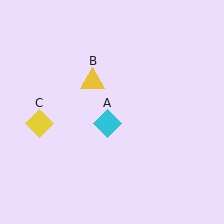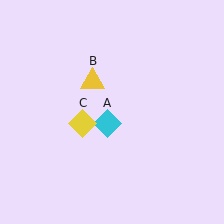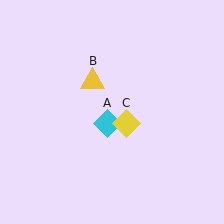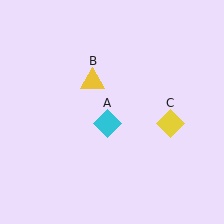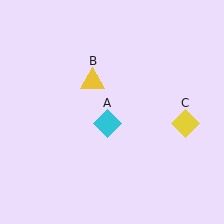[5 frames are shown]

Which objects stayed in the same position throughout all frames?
Cyan diamond (object A) and yellow triangle (object B) remained stationary.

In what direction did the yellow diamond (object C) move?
The yellow diamond (object C) moved right.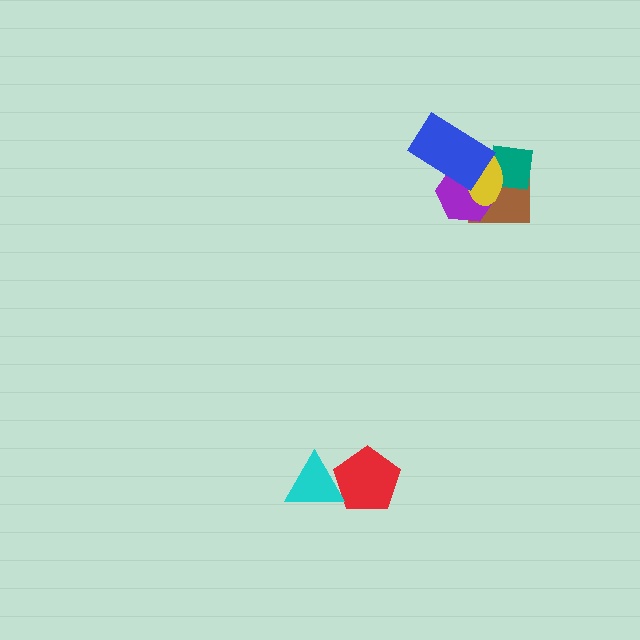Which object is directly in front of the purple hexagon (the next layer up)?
The yellow ellipse is directly in front of the purple hexagon.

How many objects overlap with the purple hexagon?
4 objects overlap with the purple hexagon.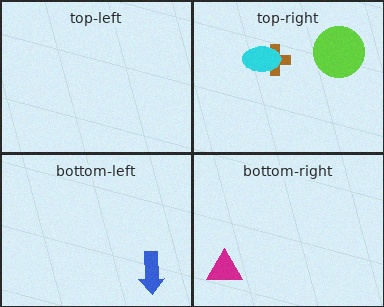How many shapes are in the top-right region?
3.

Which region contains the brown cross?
The top-right region.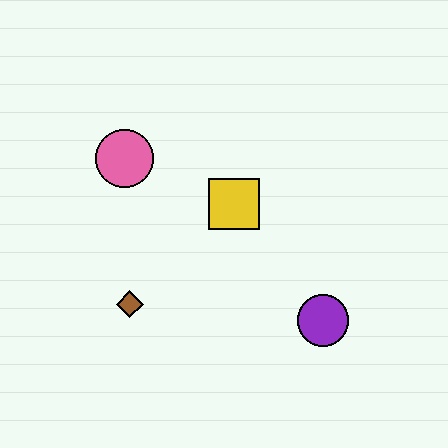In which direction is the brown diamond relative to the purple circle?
The brown diamond is to the left of the purple circle.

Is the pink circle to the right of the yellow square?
No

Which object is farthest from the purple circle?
The pink circle is farthest from the purple circle.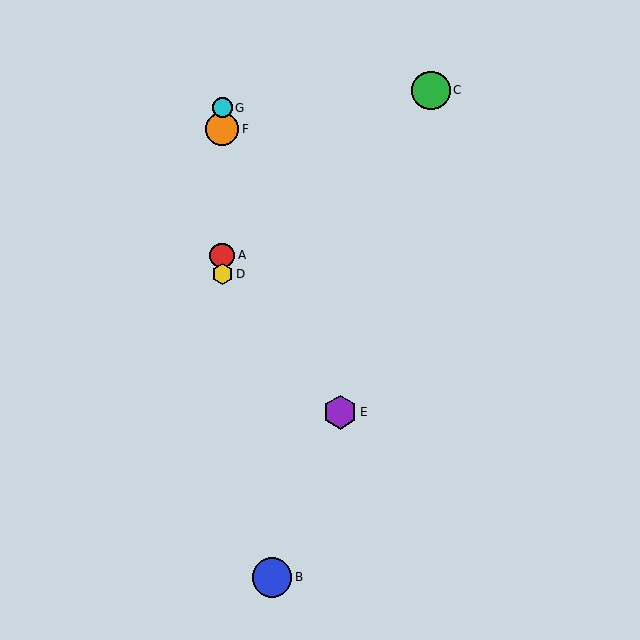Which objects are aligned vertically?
Objects A, D, F, G are aligned vertically.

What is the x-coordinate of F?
Object F is at x≈222.